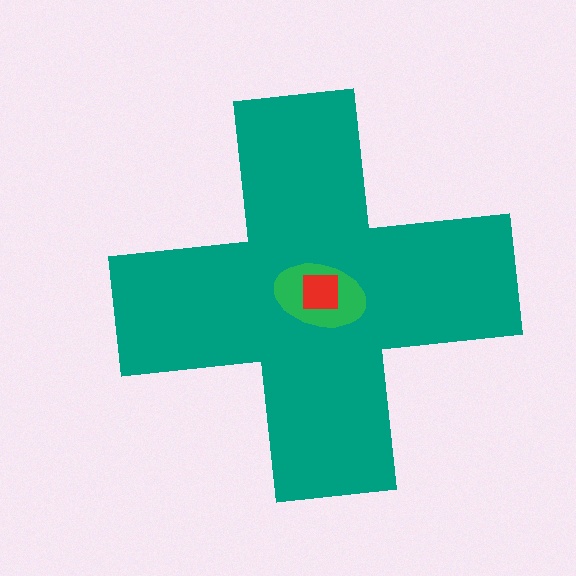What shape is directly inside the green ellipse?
The red square.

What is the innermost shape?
The red square.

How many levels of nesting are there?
3.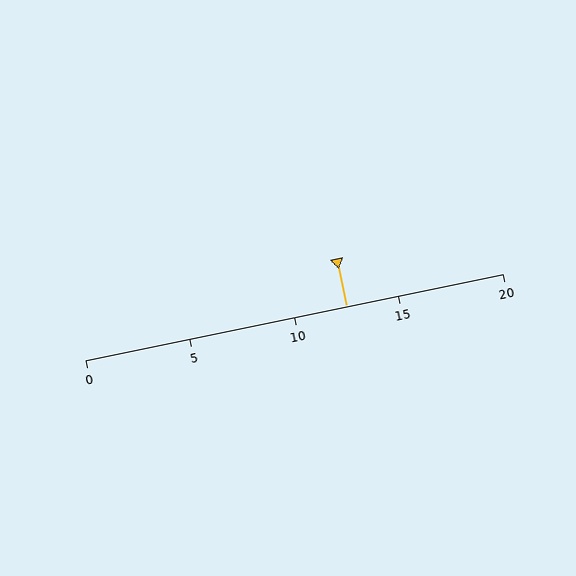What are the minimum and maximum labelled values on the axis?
The axis runs from 0 to 20.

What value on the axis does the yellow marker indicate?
The marker indicates approximately 12.5.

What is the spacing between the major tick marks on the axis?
The major ticks are spaced 5 apart.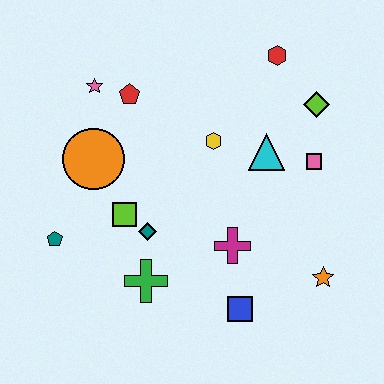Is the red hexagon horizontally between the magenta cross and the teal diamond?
No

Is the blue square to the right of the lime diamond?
No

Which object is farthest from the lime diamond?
The teal pentagon is farthest from the lime diamond.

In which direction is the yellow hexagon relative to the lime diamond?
The yellow hexagon is to the left of the lime diamond.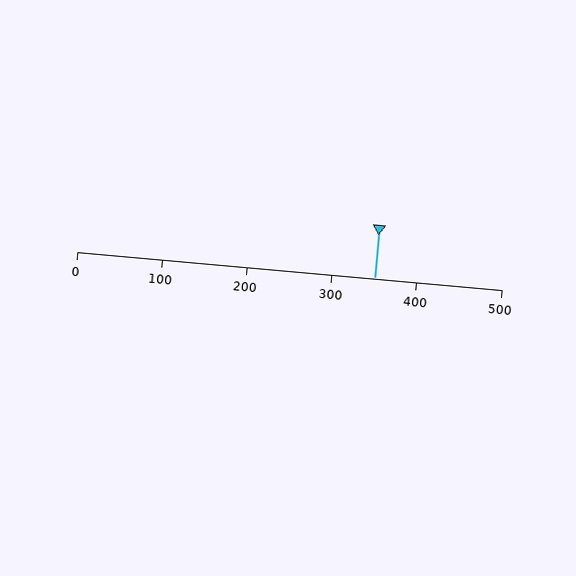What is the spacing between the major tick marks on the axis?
The major ticks are spaced 100 apart.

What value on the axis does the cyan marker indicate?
The marker indicates approximately 350.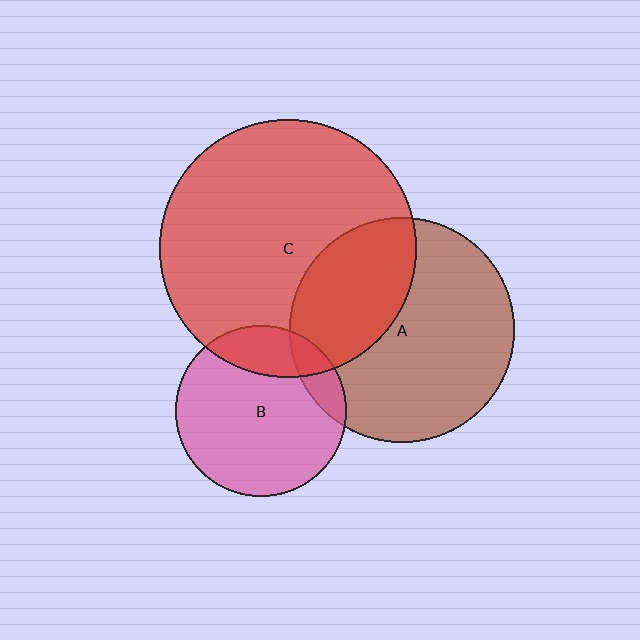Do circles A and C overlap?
Yes.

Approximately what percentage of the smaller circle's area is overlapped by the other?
Approximately 35%.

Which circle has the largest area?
Circle C (red).